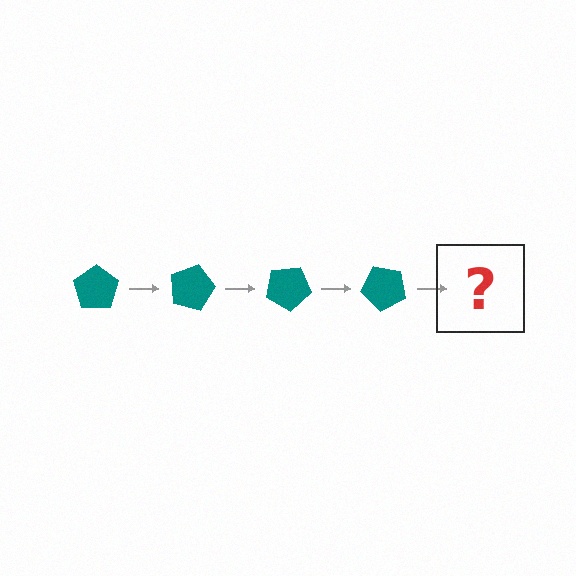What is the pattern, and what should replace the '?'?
The pattern is that the pentagon rotates 15 degrees each step. The '?' should be a teal pentagon rotated 60 degrees.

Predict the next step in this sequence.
The next step is a teal pentagon rotated 60 degrees.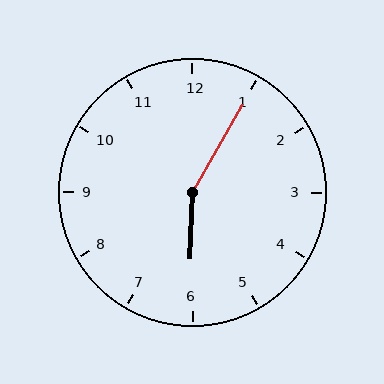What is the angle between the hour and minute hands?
Approximately 152 degrees.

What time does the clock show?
6:05.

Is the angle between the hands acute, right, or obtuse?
It is obtuse.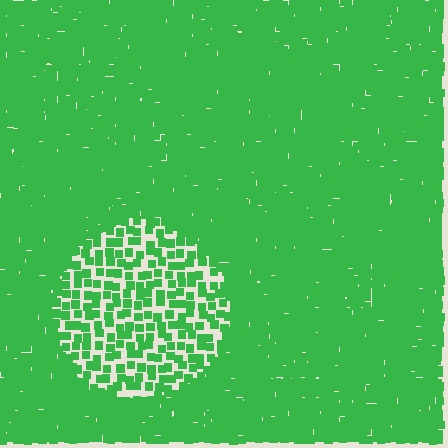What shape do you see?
I see a circle.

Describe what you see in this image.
The image contains small green elements arranged at two different densities. A circle-shaped region is visible where the elements are less densely packed than the surrounding area.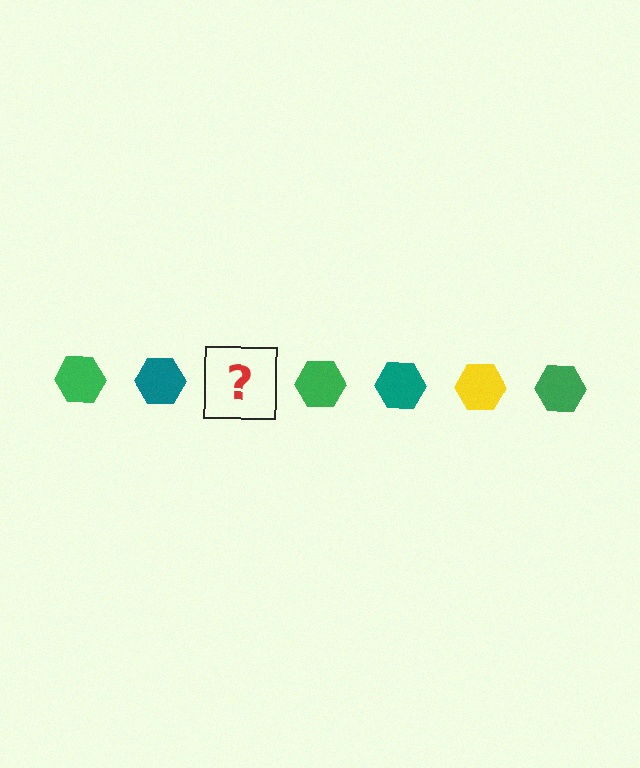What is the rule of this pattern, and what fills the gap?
The rule is that the pattern cycles through green, teal, yellow hexagons. The gap should be filled with a yellow hexagon.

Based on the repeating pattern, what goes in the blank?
The blank should be a yellow hexagon.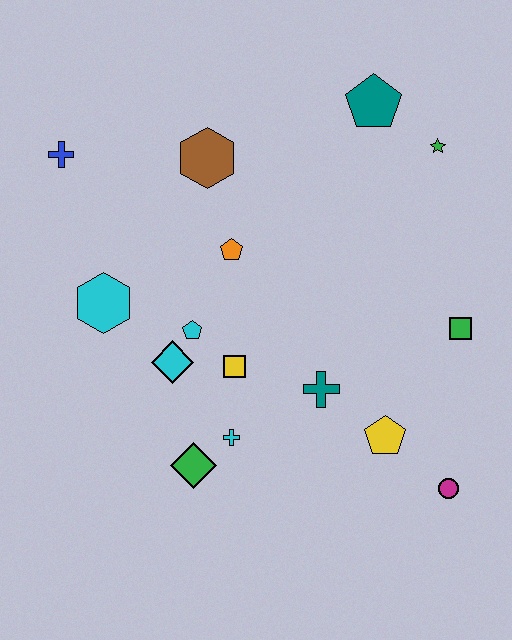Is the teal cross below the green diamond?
No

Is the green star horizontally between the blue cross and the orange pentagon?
No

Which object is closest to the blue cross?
The brown hexagon is closest to the blue cross.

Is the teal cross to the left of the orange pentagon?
No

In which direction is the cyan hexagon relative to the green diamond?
The cyan hexagon is above the green diamond.